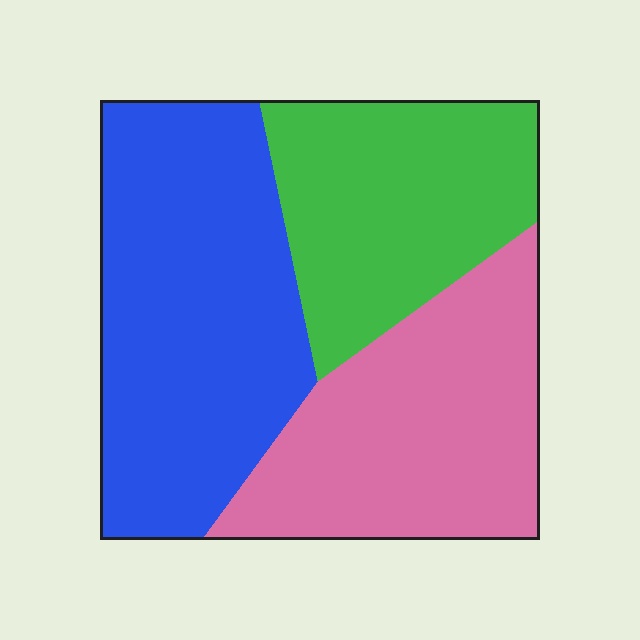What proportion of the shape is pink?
Pink takes up about one third (1/3) of the shape.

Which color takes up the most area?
Blue, at roughly 40%.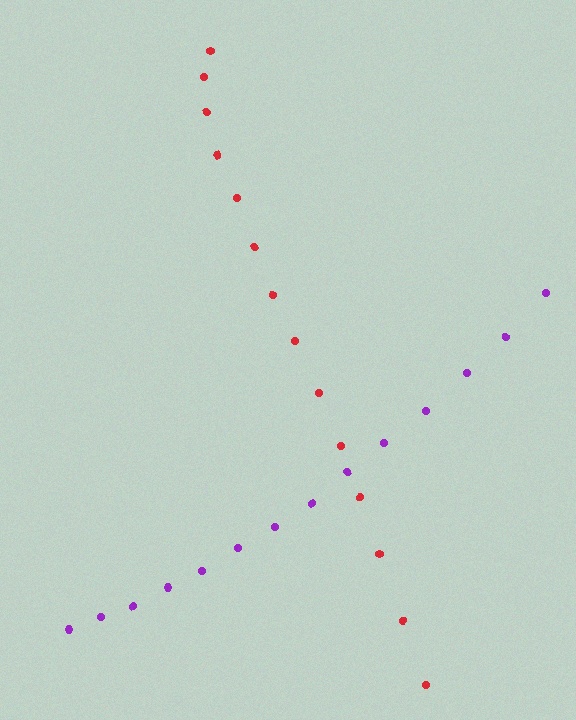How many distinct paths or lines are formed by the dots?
There are 2 distinct paths.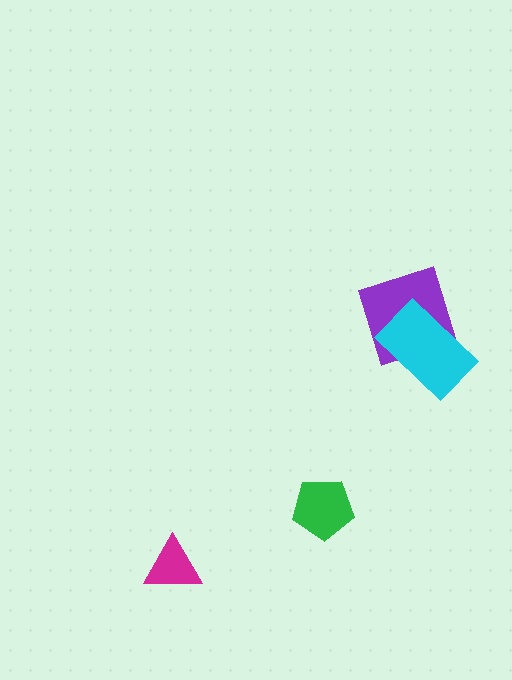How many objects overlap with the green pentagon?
0 objects overlap with the green pentagon.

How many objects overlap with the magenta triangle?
0 objects overlap with the magenta triangle.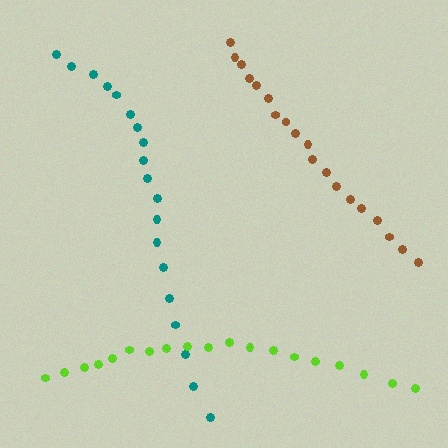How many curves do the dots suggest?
There are 3 distinct paths.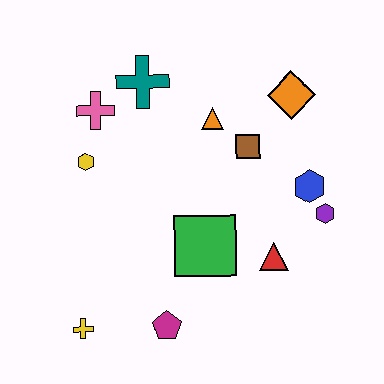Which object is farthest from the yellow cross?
The orange diamond is farthest from the yellow cross.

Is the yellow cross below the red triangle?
Yes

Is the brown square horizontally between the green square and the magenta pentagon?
No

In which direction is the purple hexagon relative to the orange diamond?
The purple hexagon is below the orange diamond.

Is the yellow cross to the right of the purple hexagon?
No